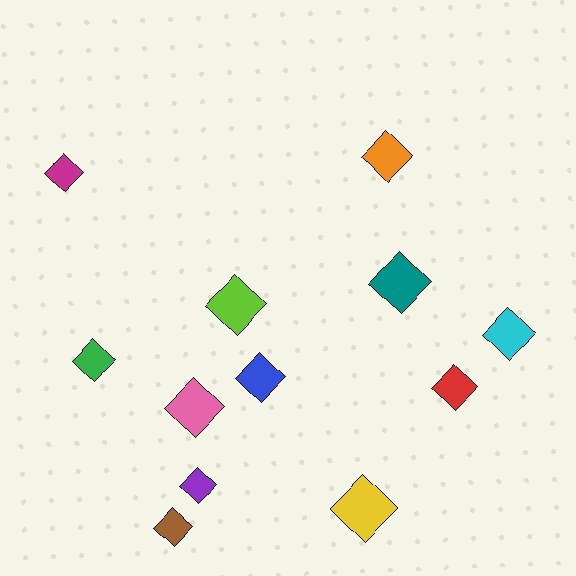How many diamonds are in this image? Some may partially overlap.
There are 12 diamonds.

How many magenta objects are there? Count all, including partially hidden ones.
There is 1 magenta object.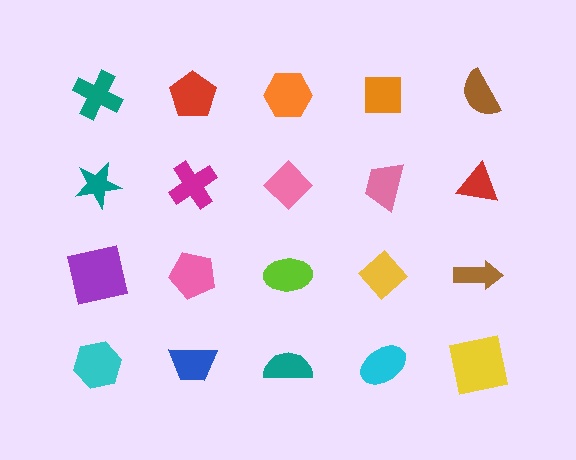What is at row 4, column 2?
A blue trapezoid.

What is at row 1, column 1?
A teal cross.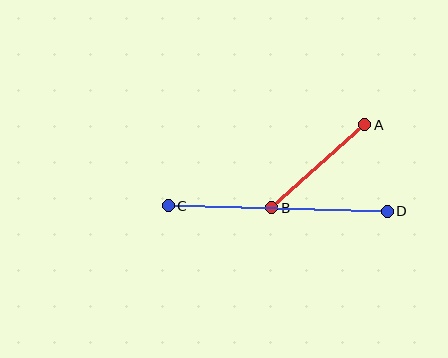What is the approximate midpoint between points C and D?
The midpoint is at approximately (278, 209) pixels.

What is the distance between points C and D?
The distance is approximately 219 pixels.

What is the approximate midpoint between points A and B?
The midpoint is at approximately (318, 166) pixels.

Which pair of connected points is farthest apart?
Points C and D are farthest apart.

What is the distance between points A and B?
The distance is approximately 125 pixels.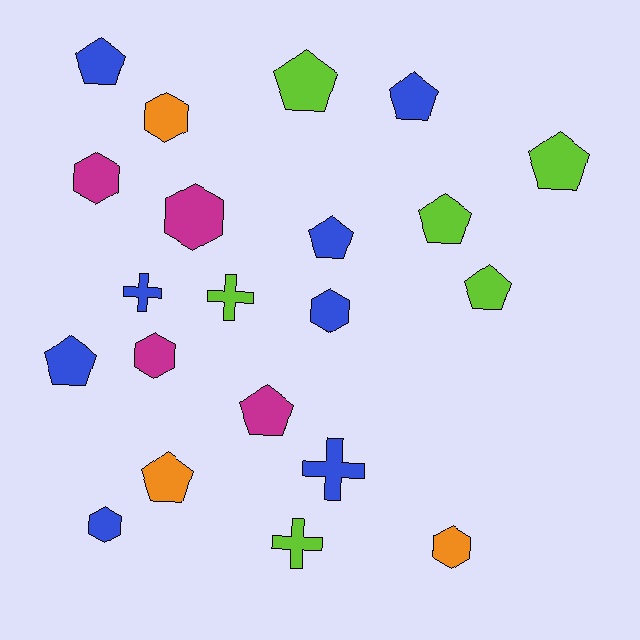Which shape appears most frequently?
Pentagon, with 10 objects.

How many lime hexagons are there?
There are no lime hexagons.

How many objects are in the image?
There are 21 objects.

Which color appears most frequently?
Blue, with 8 objects.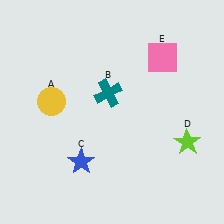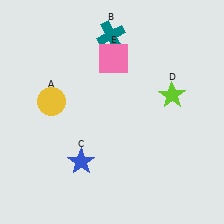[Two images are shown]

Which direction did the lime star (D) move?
The lime star (D) moved up.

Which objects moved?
The objects that moved are: the teal cross (B), the lime star (D), the pink square (E).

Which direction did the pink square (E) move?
The pink square (E) moved left.